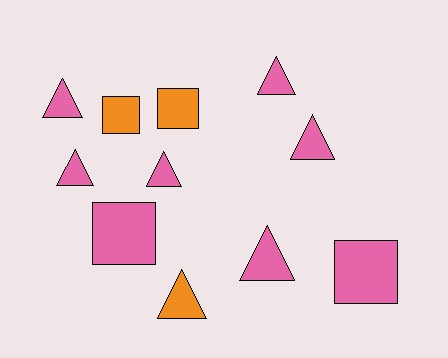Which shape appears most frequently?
Triangle, with 7 objects.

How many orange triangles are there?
There is 1 orange triangle.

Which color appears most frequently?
Pink, with 8 objects.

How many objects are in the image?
There are 11 objects.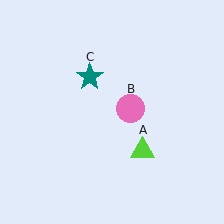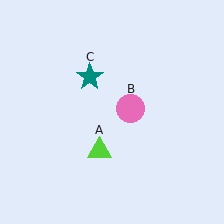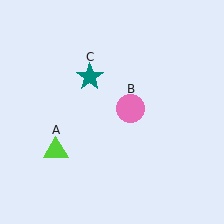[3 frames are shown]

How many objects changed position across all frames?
1 object changed position: lime triangle (object A).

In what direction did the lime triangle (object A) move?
The lime triangle (object A) moved left.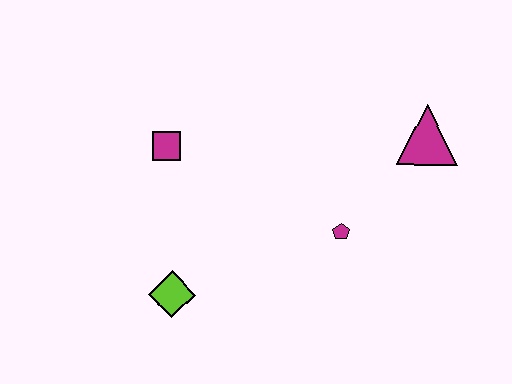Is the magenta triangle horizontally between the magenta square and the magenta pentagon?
No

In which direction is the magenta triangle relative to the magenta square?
The magenta triangle is to the right of the magenta square.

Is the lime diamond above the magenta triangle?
No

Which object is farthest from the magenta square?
The magenta triangle is farthest from the magenta square.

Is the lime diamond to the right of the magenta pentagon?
No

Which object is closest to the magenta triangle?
The magenta pentagon is closest to the magenta triangle.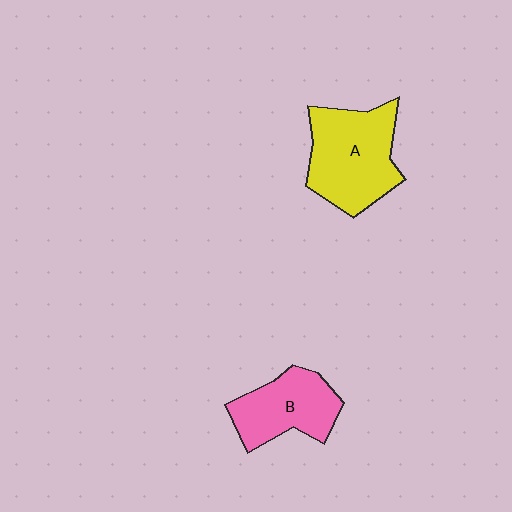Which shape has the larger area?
Shape A (yellow).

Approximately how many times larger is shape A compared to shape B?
Approximately 1.4 times.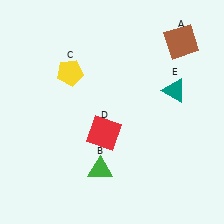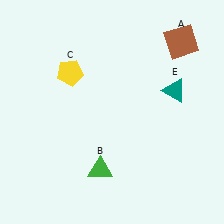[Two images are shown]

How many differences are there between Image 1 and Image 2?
There is 1 difference between the two images.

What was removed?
The red square (D) was removed in Image 2.